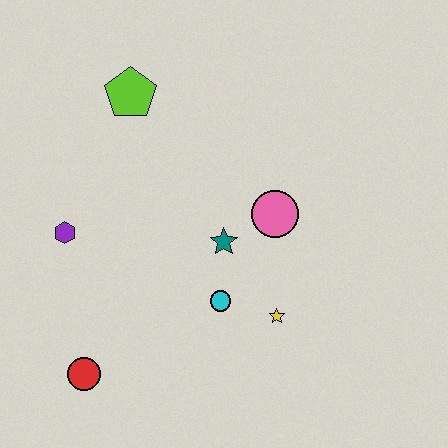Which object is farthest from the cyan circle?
The lime pentagon is farthest from the cyan circle.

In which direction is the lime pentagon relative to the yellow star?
The lime pentagon is above the yellow star.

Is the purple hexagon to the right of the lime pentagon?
No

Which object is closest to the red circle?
The purple hexagon is closest to the red circle.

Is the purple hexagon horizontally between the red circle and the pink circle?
No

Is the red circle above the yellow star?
No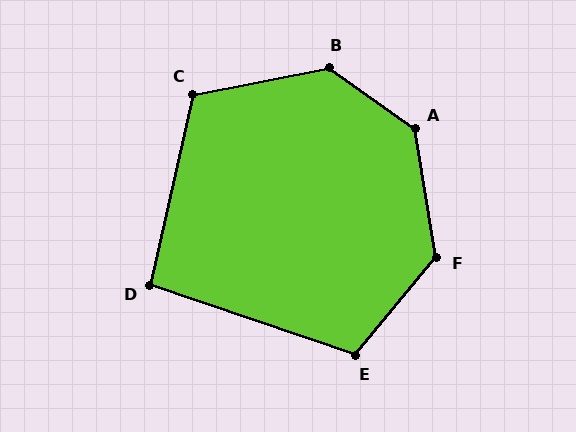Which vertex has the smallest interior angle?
D, at approximately 96 degrees.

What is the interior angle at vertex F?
Approximately 131 degrees (obtuse).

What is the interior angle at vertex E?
Approximately 111 degrees (obtuse).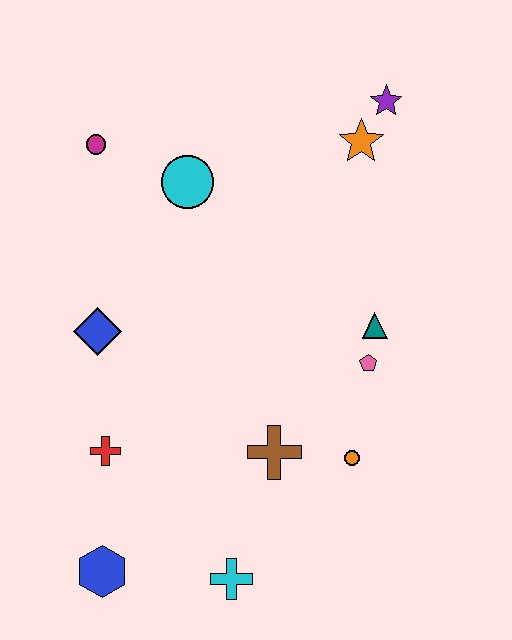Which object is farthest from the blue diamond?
The purple star is farthest from the blue diamond.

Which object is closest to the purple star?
The orange star is closest to the purple star.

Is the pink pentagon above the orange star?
No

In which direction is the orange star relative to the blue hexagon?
The orange star is above the blue hexagon.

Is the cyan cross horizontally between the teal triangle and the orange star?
No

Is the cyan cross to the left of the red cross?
No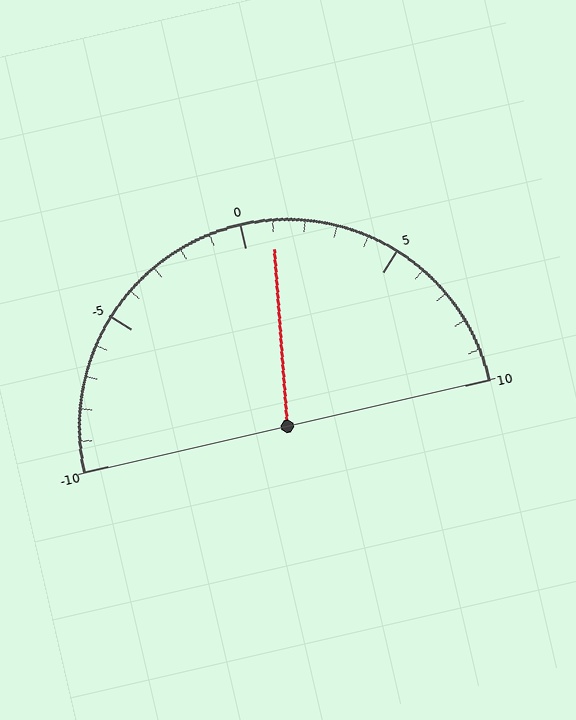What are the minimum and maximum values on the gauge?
The gauge ranges from -10 to 10.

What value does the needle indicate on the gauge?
The needle indicates approximately 1.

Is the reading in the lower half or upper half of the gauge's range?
The reading is in the upper half of the range (-10 to 10).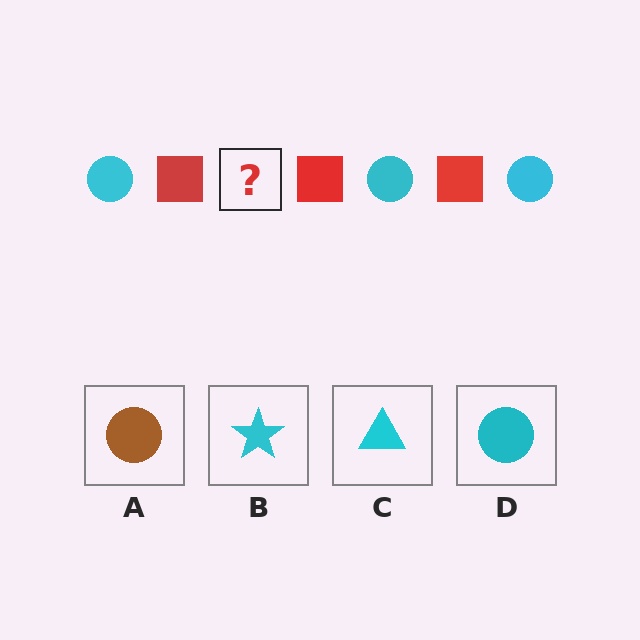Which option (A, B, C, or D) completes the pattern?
D.